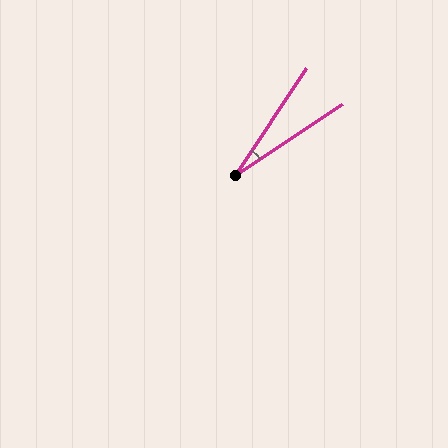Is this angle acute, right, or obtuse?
It is acute.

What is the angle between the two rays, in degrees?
Approximately 23 degrees.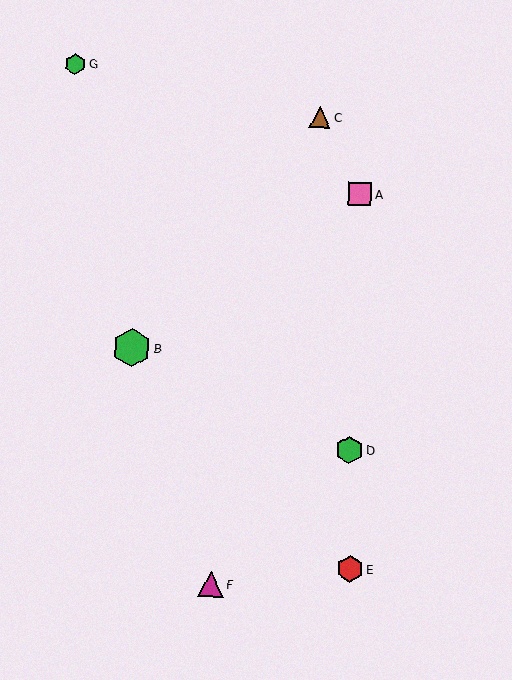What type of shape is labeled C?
Shape C is a brown triangle.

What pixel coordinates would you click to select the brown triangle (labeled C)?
Click at (320, 117) to select the brown triangle C.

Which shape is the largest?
The green hexagon (labeled B) is the largest.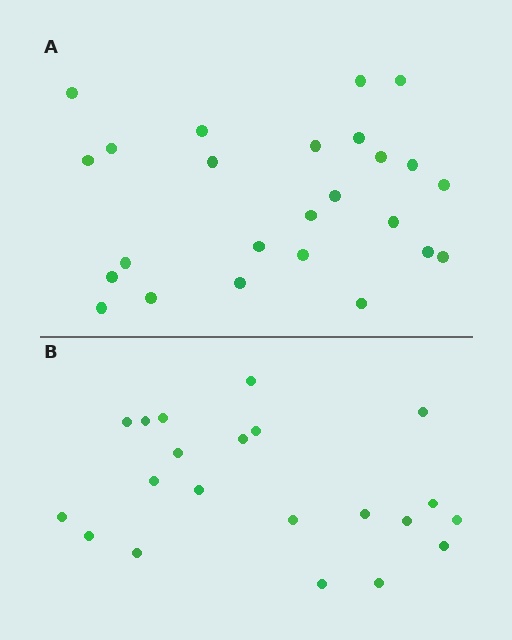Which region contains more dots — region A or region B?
Region A (the top region) has more dots.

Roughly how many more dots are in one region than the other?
Region A has about 4 more dots than region B.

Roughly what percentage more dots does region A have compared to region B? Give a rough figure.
About 20% more.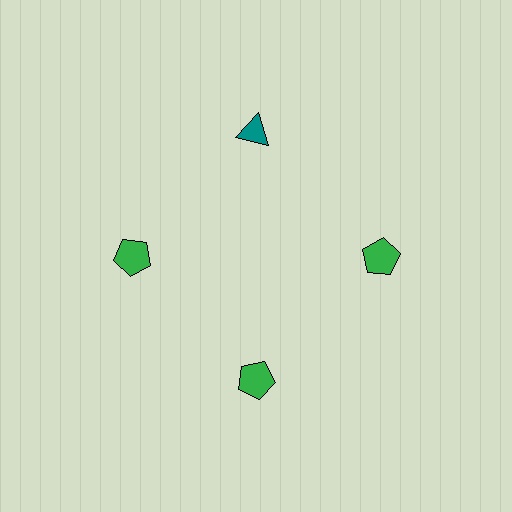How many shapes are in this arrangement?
There are 4 shapes arranged in a ring pattern.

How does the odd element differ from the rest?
It differs in both color (teal instead of green) and shape (triangle instead of pentagon).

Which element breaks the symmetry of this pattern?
The teal triangle at roughly the 12 o'clock position breaks the symmetry. All other shapes are green pentagons.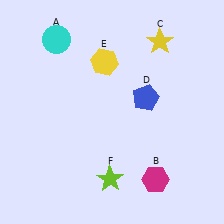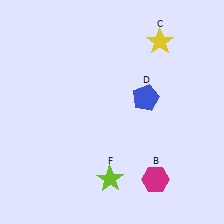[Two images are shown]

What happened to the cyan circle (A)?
The cyan circle (A) was removed in Image 2. It was in the top-left area of Image 1.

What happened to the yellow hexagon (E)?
The yellow hexagon (E) was removed in Image 2. It was in the top-left area of Image 1.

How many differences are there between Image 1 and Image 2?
There are 2 differences between the two images.